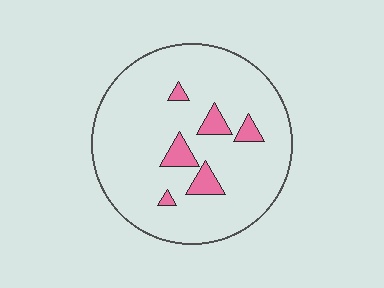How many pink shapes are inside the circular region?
6.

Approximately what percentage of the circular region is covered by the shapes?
Approximately 10%.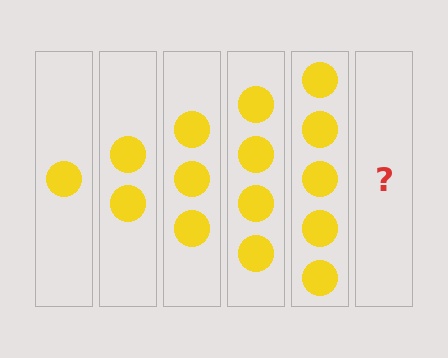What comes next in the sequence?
The next element should be 6 circles.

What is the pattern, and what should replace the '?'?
The pattern is that each step adds one more circle. The '?' should be 6 circles.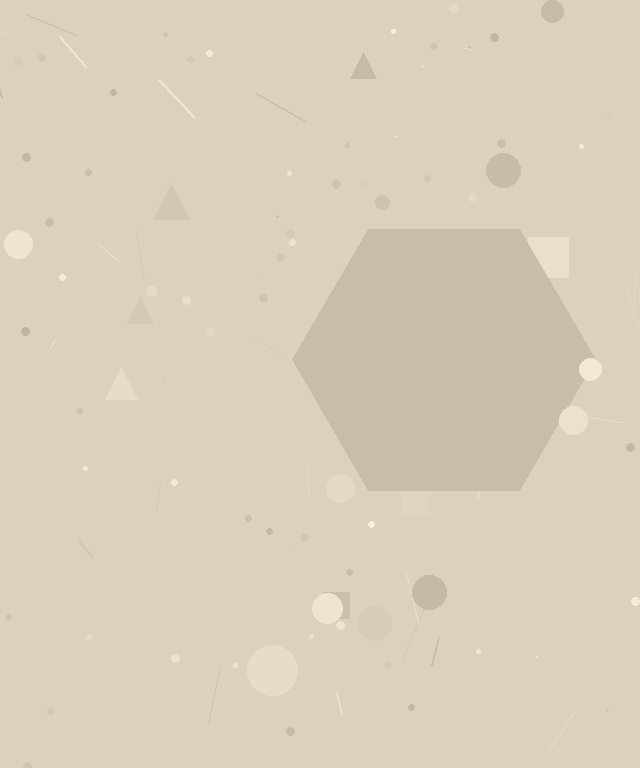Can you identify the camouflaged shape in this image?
The camouflaged shape is a hexagon.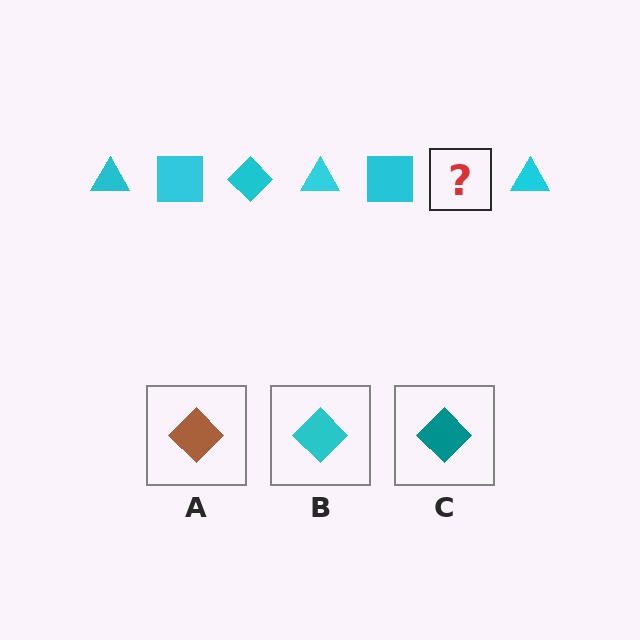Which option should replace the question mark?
Option B.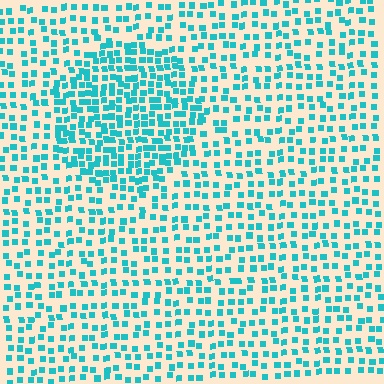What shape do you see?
I see a circle.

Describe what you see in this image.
The image contains small cyan elements arranged at two different densities. A circle-shaped region is visible where the elements are more densely packed than the surrounding area.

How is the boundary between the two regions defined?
The boundary is defined by a change in element density (approximately 1.8x ratio). All elements are the same color, size, and shape.